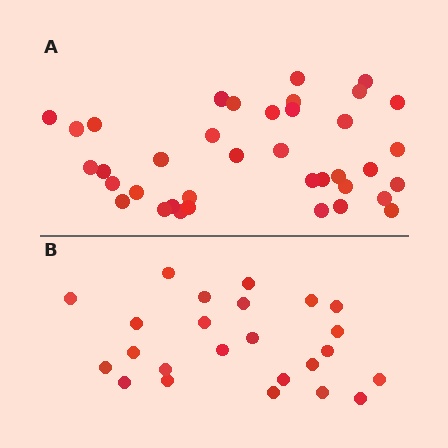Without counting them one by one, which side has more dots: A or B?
Region A (the top region) has more dots.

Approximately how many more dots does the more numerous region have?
Region A has approximately 15 more dots than region B.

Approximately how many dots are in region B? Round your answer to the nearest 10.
About 20 dots. (The exact count is 24, which rounds to 20.)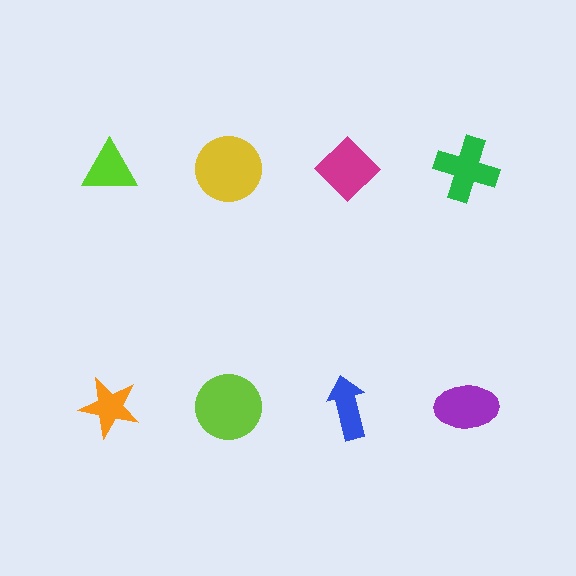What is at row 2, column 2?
A lime circle.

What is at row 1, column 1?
A lime triangle.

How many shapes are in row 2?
4 shapes.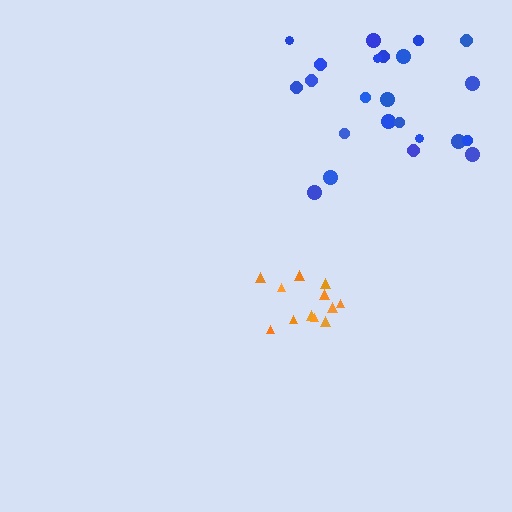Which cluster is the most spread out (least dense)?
Blue.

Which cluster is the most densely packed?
Orange.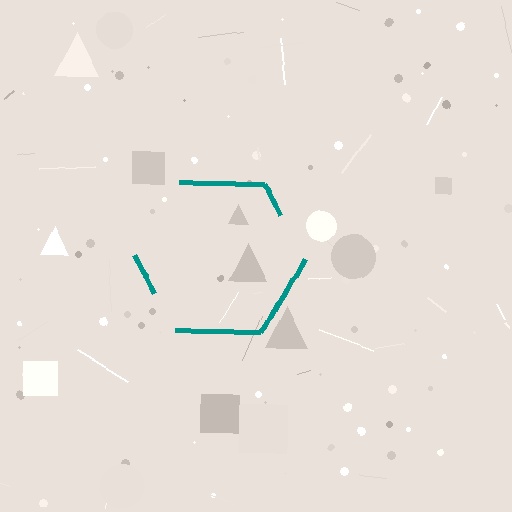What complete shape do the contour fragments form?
The contour fragments form a hexagon.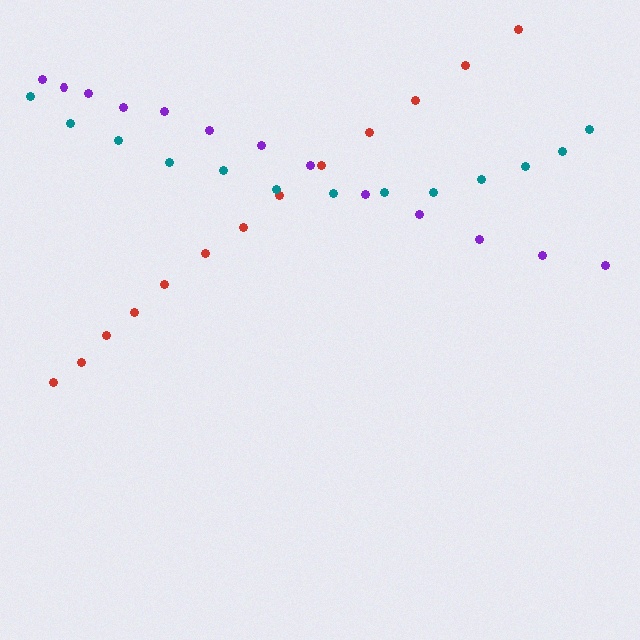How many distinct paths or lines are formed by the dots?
There are 3 distinct paths.